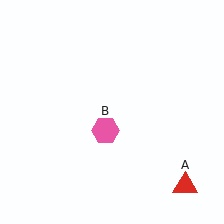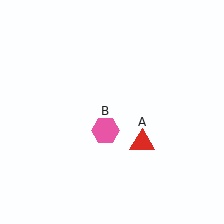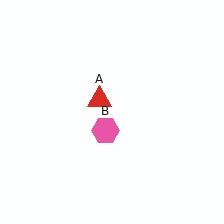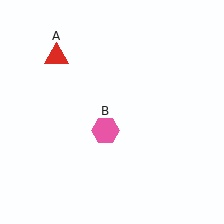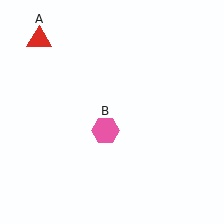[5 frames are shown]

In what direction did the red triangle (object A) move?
The red triangle (object A) moved up and to the left.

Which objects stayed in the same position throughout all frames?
Pink hexagon (object B) remained stationary.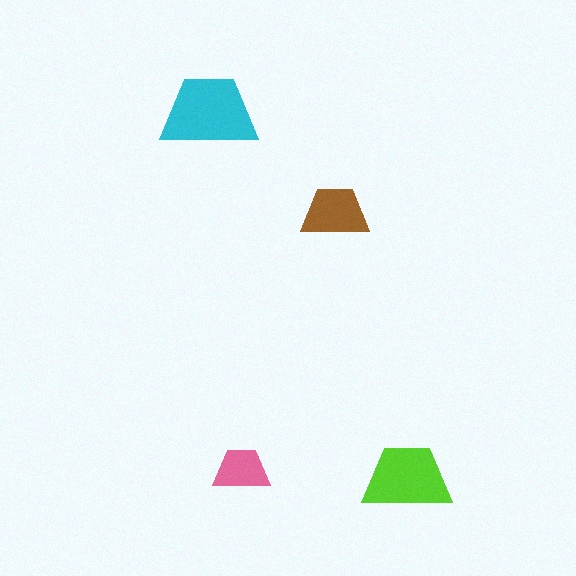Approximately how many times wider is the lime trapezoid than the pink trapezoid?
About 1.5 times wider.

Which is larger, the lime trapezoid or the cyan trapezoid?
The cyan one.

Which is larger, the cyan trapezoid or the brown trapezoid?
The cyan one.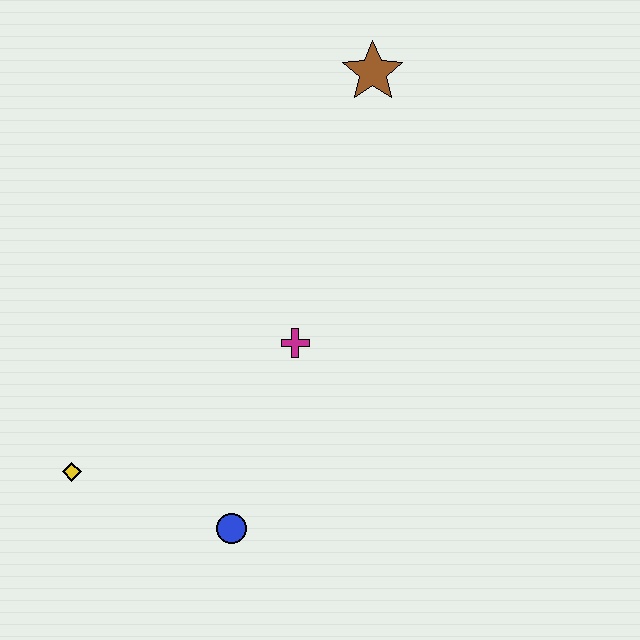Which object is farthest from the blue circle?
The brown star is farthest from the blue circle.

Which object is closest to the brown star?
The magenta cross is closest to the brown star.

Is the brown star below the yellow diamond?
No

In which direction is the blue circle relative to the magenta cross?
The blue circle is below the magenta cross.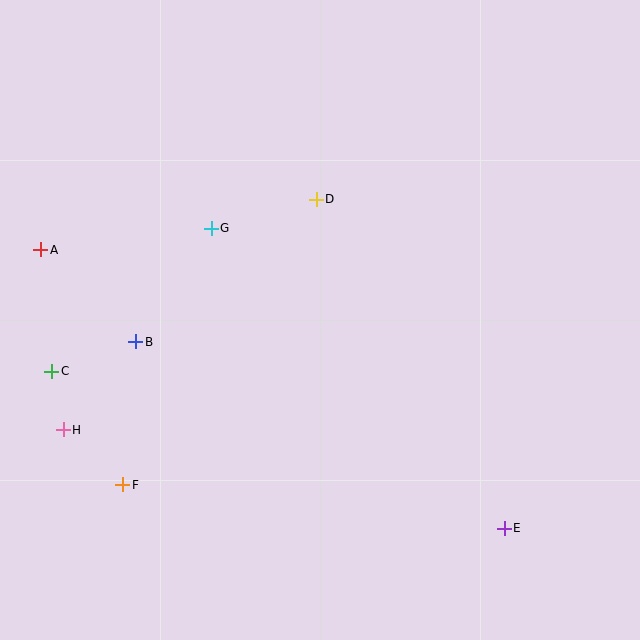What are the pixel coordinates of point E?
Point E is at (504, 528).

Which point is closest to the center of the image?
Point D at (316, 199) is closest to the center.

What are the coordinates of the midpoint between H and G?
The midpoint between H and G is at (137, 329).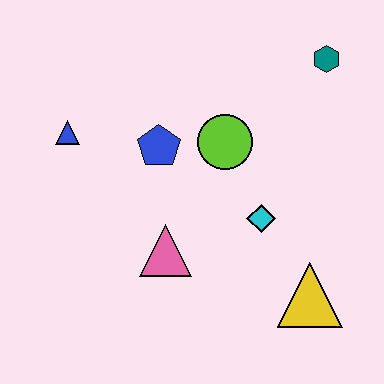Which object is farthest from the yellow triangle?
The blue triangle is farthest from the yellow triangle.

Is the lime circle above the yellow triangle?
Yes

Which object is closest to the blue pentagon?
The lime circle is closest to the blue pentagon.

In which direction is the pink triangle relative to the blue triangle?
The pink triangle is below the blue triangle.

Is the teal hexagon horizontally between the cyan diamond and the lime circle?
No